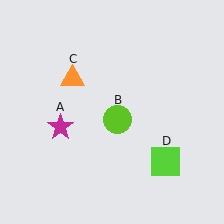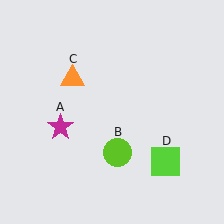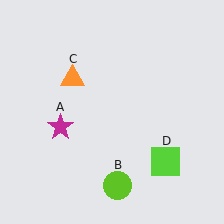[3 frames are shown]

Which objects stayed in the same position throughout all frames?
Magenta star (object A) and orange triangle (object C) and lime square (object D) remained stationary.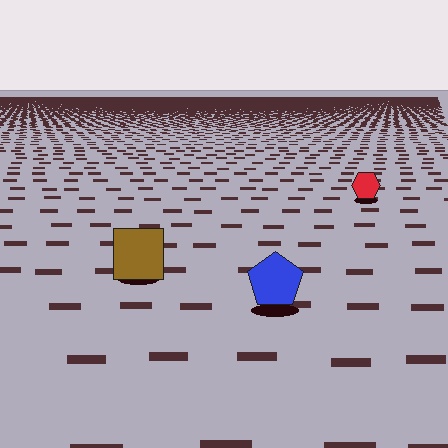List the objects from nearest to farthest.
From nearest to farthest: the blue pentagon, the brown square, the red hexagon.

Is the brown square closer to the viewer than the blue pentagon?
No. The blue pentagon is closer — you can tell from the texture gradient: the ground texture is coarser near it.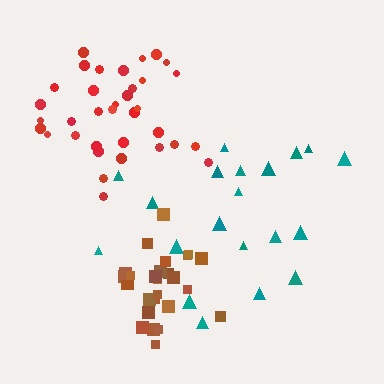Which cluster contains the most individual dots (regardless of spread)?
Red (35).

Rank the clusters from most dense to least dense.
brown, red, teal.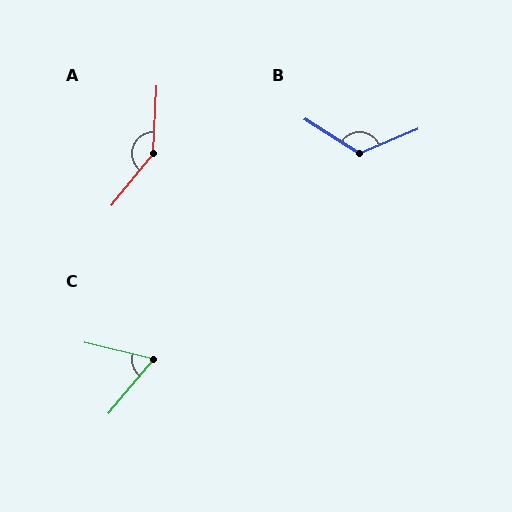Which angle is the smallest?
C, at approximately 64 degrees.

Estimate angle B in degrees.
Approximately 125 degrees.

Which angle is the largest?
A, at approximately 144 degrees.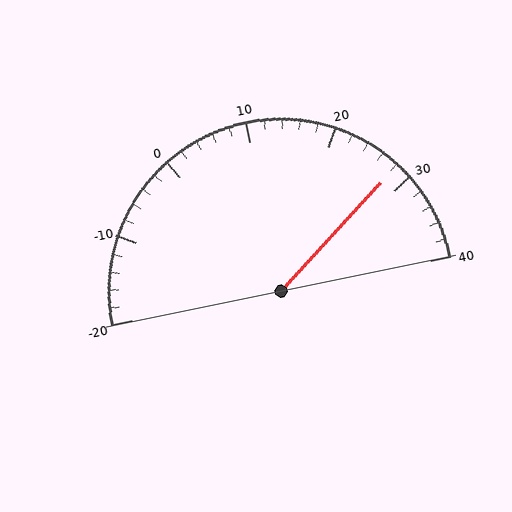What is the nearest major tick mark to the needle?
The nearest major tick mark is 30.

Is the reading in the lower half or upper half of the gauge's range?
The reading is in the upper half of the range (-20 to 40).